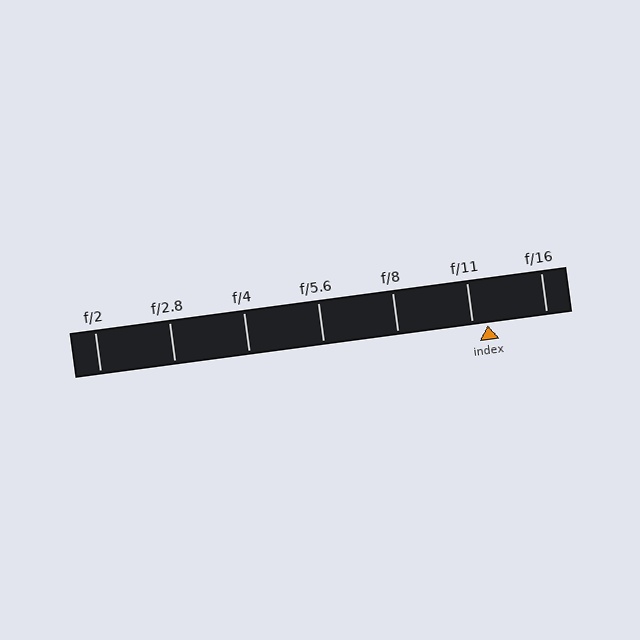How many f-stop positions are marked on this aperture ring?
There are 7 f-stop positions marked.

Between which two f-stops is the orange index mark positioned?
The index mark is between f/11 and f/16.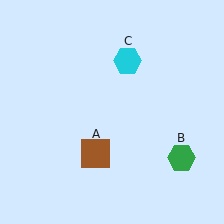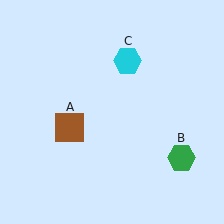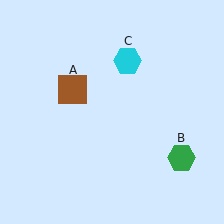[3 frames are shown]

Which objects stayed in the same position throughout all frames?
Green hexagon (object B) and cyan hexagon (object C) remained stationary.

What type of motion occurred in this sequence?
The brown square (object A) rotated clockwise around the center of the scene.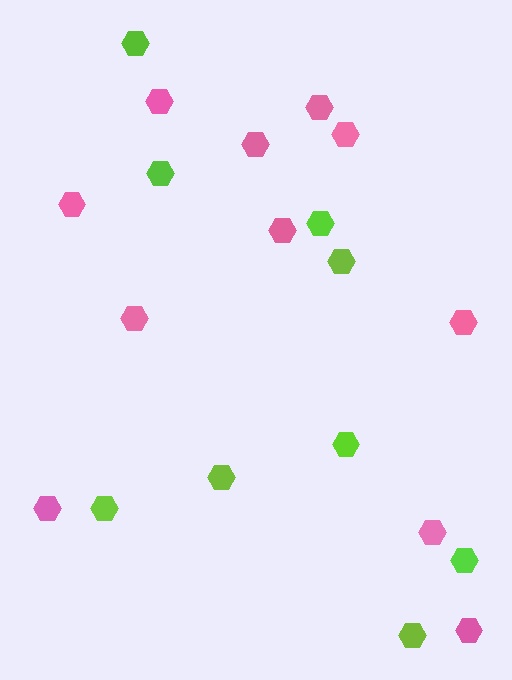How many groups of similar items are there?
There are 2 groups: one group of lime hexagons (9) and one group of pink hexagons (11).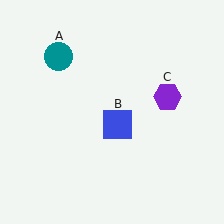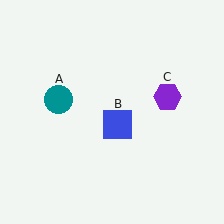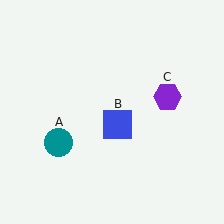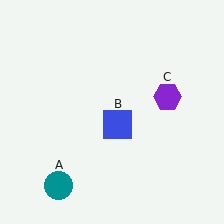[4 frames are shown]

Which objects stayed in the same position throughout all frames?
Blue square (object B) and purple hexagon (object C) remained stationary.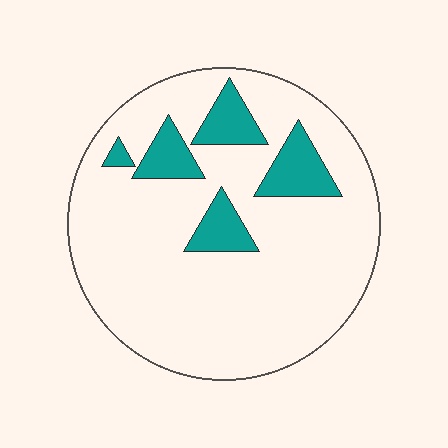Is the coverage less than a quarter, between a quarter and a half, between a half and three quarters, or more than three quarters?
Less than a quarter.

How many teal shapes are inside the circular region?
5.